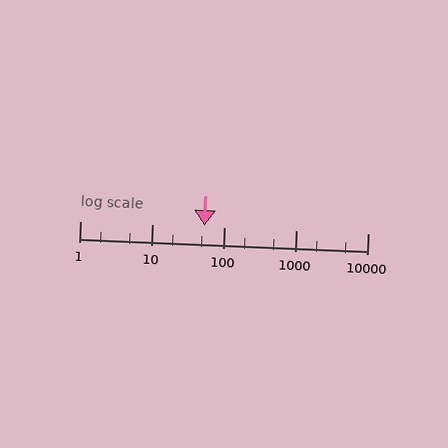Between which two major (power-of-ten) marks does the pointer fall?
The pointer is between 10 and 100.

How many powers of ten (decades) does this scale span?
The scale spans 4 decades, from 1 to 10000.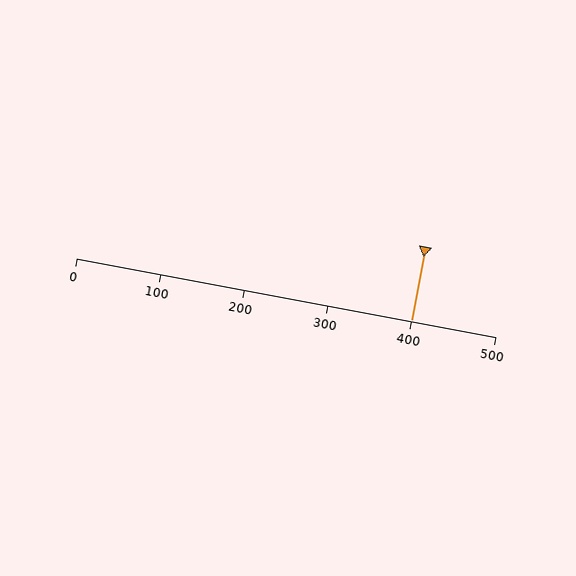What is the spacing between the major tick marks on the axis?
The major ticks are spaced 100 apart.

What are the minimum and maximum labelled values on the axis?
The axis runs from 0 to 500.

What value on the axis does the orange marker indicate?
The marker indicates approximately 400.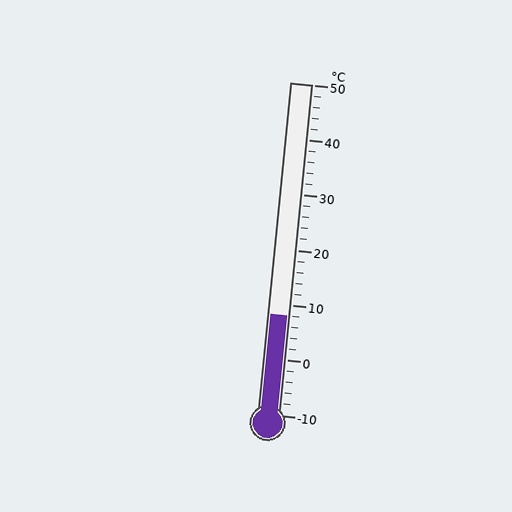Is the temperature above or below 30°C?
The temperature is below 30°C.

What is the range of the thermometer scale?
The thermometer scale ranges from -10°C to 50°C.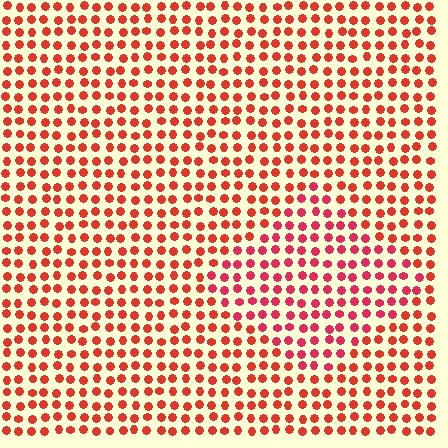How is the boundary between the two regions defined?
The boundary is defined purely by a slight shift in hue (about 21 degrees). Spacing, size, and orientation are identical on both sides.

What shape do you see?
I see a diamond.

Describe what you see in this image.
The image is filled with small red elements in a uniform arrangement. A diamond-shaped region is visible where the elements are tinted to a slightly different hue, forming a subtle color boundary.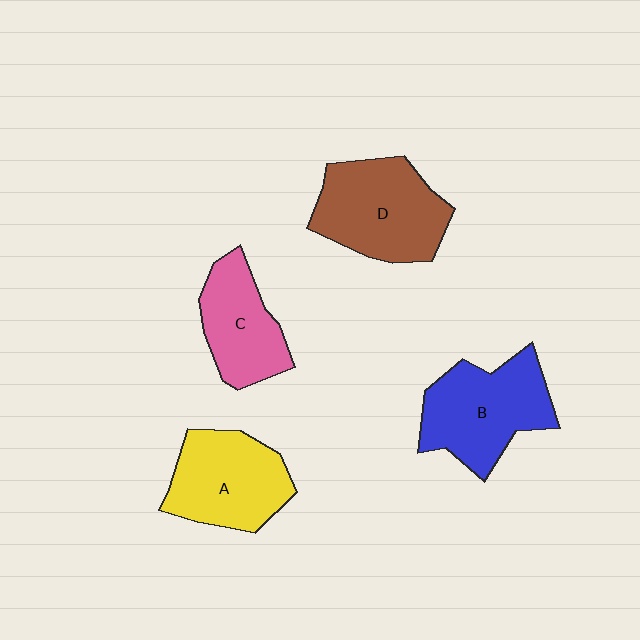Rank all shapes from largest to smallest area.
From largest to smallest: D (brown), B (blue), A (yellow), C (pink).